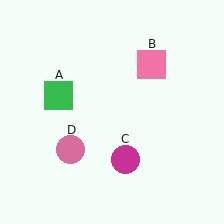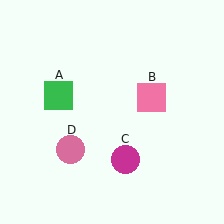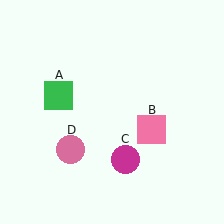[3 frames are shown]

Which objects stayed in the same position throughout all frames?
Green square (object A) and magenta circle (object C) and pink circle (object D) remained stationary.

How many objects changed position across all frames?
1 object changed position: pink square (object B).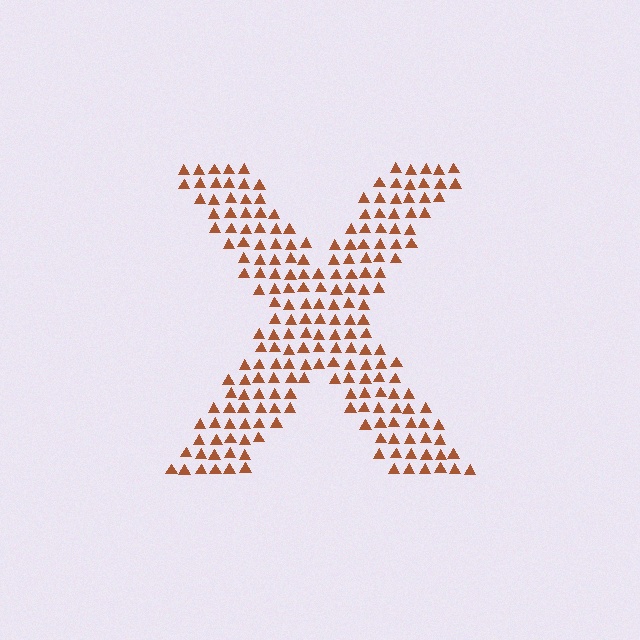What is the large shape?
The large shape is the letter X.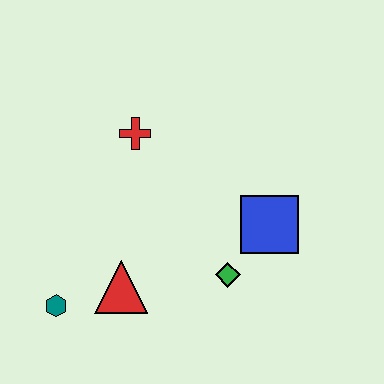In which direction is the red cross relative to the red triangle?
The red cross is above the red triangle.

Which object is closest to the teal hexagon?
The red triangle is closest to the teal hexagon.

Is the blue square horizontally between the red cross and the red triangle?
No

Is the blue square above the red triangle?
Yes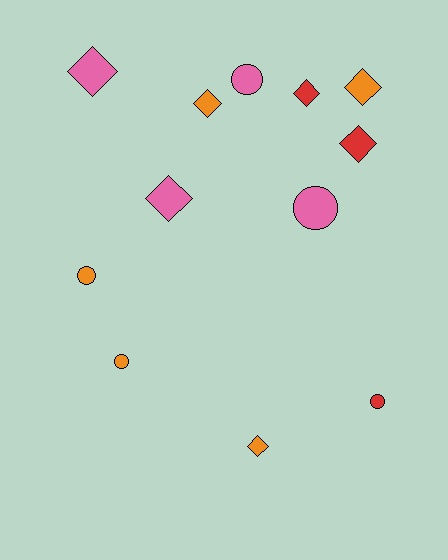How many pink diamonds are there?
There are 2 pink diamonds.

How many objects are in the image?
There are 12 objects.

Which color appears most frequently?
Orange, with 5 objects.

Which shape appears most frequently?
Diamond, with 7 objects.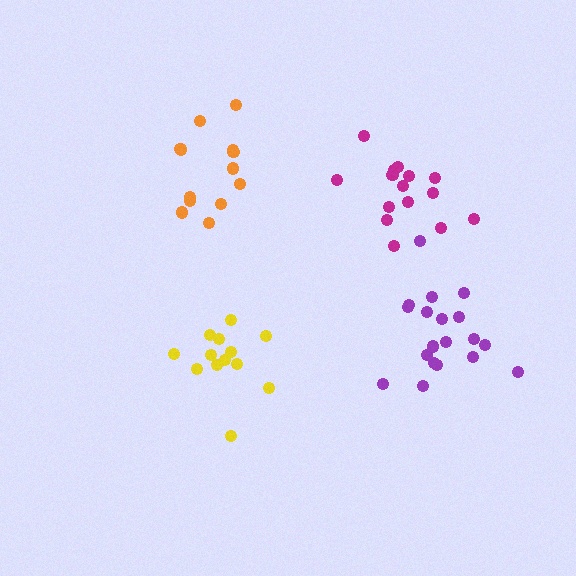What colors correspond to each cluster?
The clusters are colored: magenta, orange, yellow, purple.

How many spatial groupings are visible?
There are 4 spatial groupings.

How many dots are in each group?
Group 1: 15 dots, Group 2: 13 dots, Group 3: 13 dots, Group 4: 19 dots (60 total).